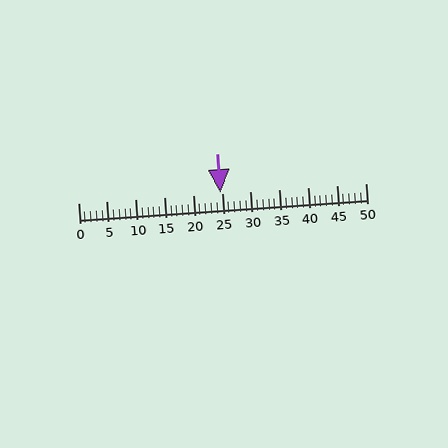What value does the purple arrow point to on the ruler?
The purple arrow points to approximately 25.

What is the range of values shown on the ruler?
The ruler shows values from 0 to 50.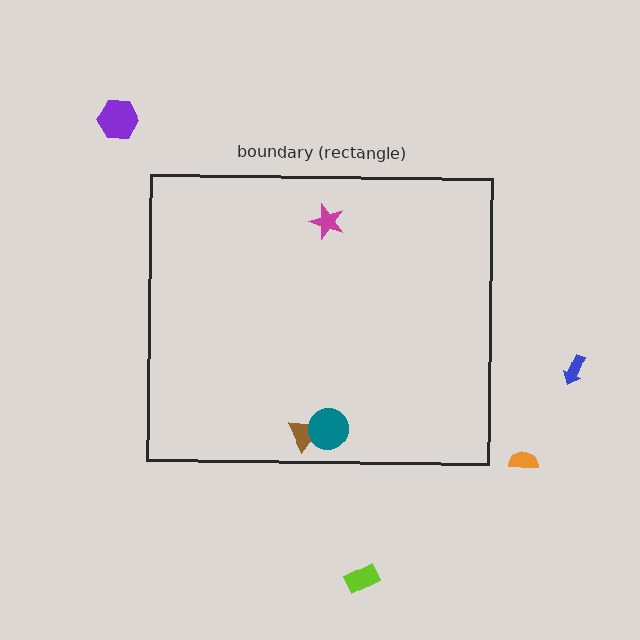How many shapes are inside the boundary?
3 inside, 4 outside.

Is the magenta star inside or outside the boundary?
Inside.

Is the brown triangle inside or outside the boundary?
Inside.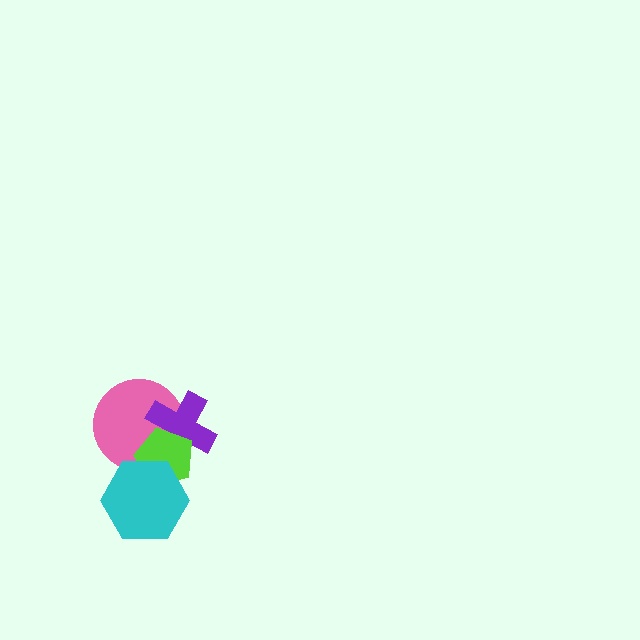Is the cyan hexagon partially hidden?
No, no other shape covers it.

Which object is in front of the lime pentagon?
The cyan hexagon is in front of the lime pentagon.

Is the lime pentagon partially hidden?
Yes, it is partially covered by another shape.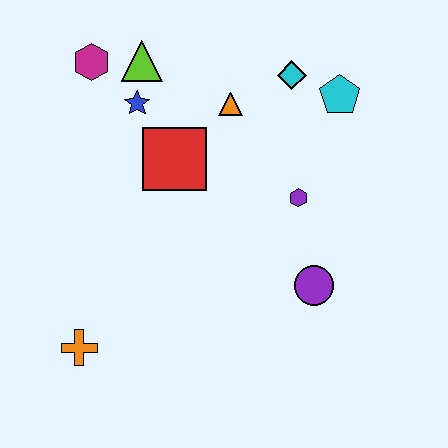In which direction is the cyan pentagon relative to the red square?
The cyan pentagon is to the right of the red square.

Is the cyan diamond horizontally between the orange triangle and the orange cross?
No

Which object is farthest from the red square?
The orange cross is farthest from the red square.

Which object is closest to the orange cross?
The red square is closest to the orange cross.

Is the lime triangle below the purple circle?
No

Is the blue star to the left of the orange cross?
No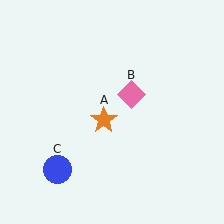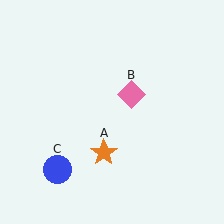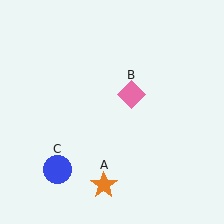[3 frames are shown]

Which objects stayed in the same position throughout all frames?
Pink diamond (object B) and blue circle (object C) remained stationary.